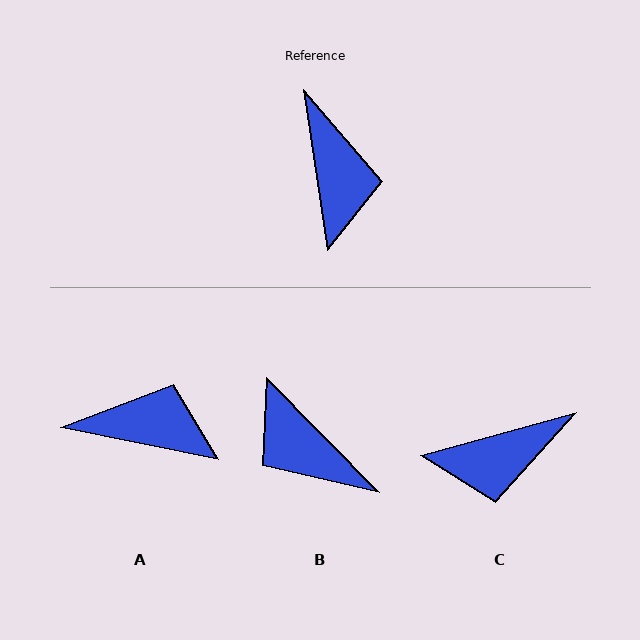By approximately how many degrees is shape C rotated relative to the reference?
Approximately 83 degrees clockwise.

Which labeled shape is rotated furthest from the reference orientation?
B, about 144 degrees away.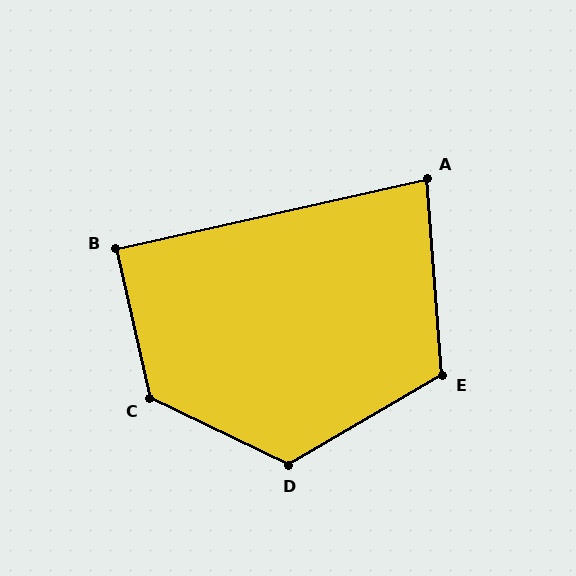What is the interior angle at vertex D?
Approximately 124 degrees (obtuse).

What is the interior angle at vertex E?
Approximately 116 degrees (obtuse).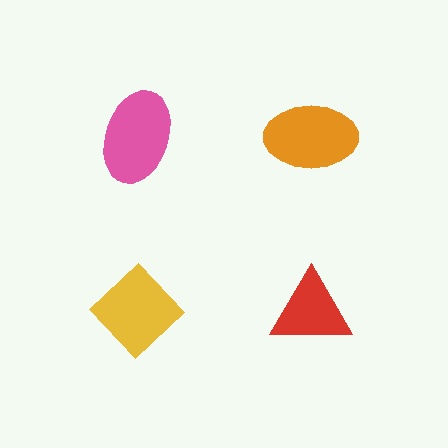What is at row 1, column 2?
An orange ellipse.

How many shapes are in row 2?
2 shapes.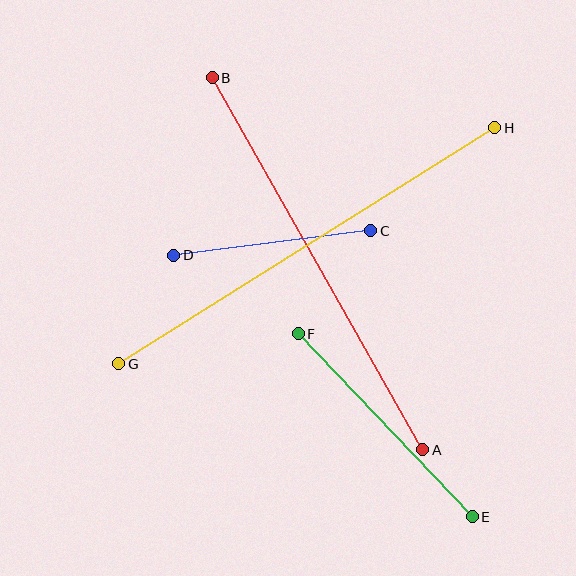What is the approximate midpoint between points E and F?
The midpoint is at approximately (385, 425) pixels.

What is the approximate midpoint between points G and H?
The midpoint is at approximately (307, 246) pixels.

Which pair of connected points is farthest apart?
Points G and H are farthest apart.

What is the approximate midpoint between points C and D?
The midpoint is at approximately (272, 243) pixels.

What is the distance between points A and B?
The distance is approximately 427 pixels.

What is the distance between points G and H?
The distance is approximately 444 pixels.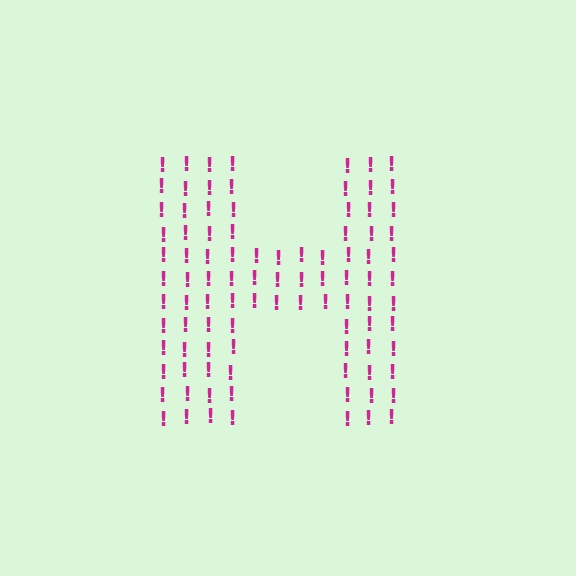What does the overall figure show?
The overall figure shows the letter H.